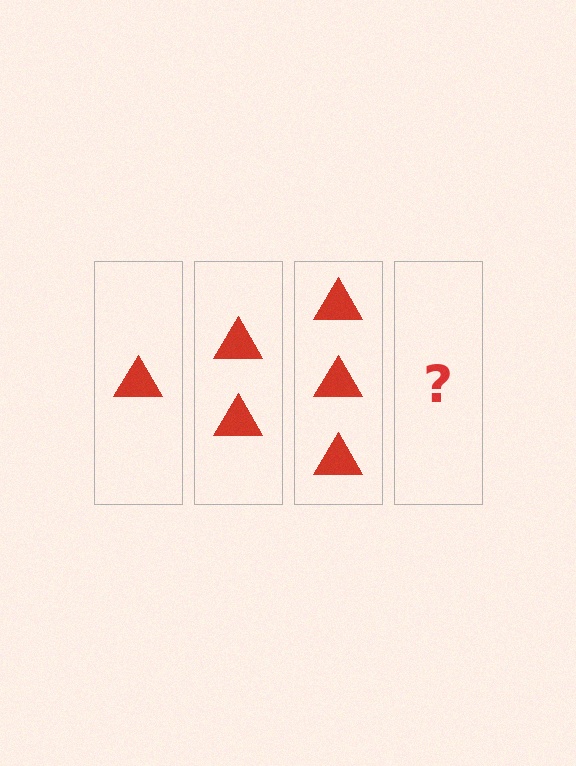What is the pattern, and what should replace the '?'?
The pattern is that each step adds one more triangle. The '?' should be 4 triangles.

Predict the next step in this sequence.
The next step is 4 triangles.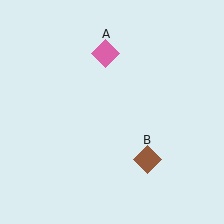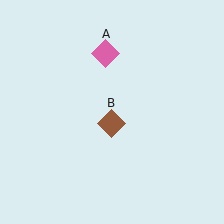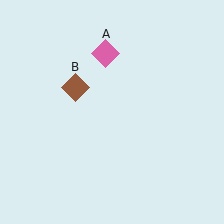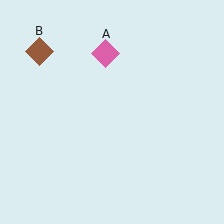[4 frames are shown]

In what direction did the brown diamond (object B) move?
The brown diamond (object B) moved up and to the left.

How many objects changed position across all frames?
1 object changed position: brown diamond (object B).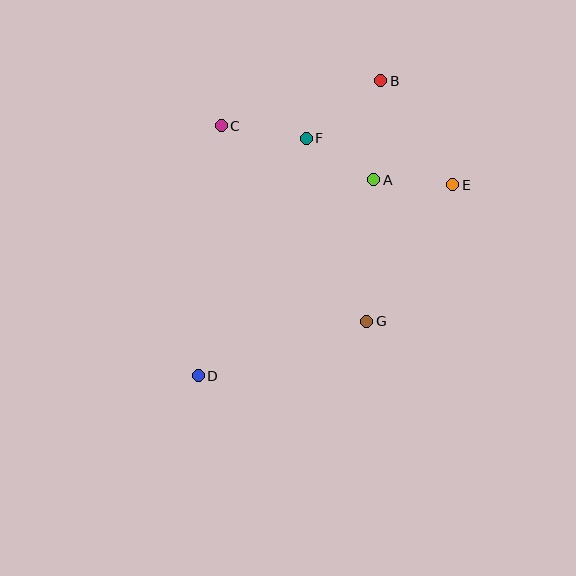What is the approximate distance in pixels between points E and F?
The distance between E and F is approximately 154 pixels.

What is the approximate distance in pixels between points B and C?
The distance between B and C is approximately 166 pixels.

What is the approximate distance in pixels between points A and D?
The distance between A and D is approximately 263 pixels.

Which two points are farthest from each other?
Points B and D are farthest from each other.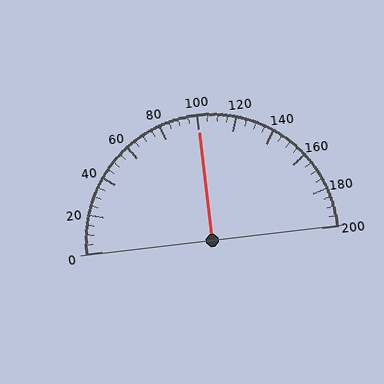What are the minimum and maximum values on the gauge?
The gauge ranges from 0 to 200.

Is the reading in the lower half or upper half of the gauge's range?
The reading is in the upper half of the range (0 to 200).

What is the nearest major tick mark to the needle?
The nearest major tick mark is 100.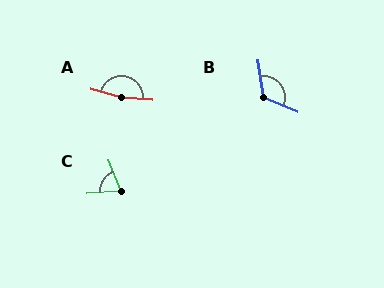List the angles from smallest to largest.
C (73°), B (122°), A (170°).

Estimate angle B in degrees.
Approximately 122 degrees.